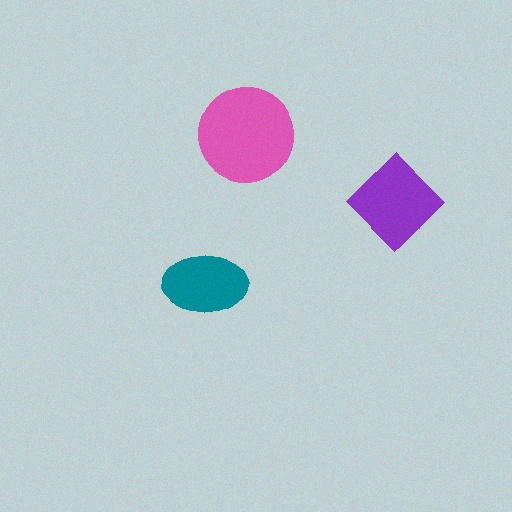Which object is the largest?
The pink circle.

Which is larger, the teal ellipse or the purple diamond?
The purple diamond.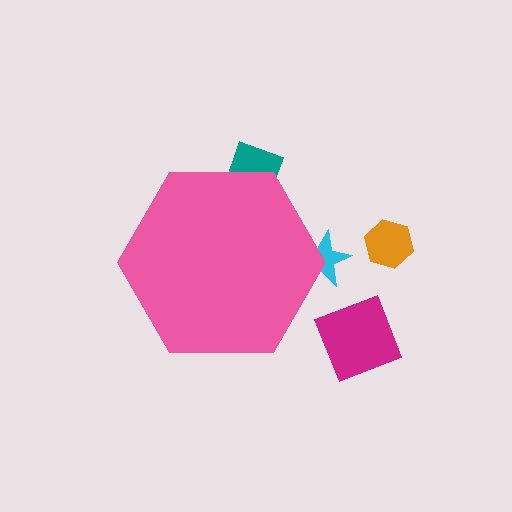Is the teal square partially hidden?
Yes, the teal square is partially hidden behind the pink hexagon.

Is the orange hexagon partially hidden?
No, the orange hexagon is fully visible.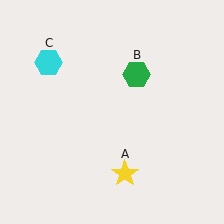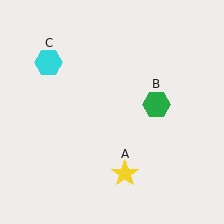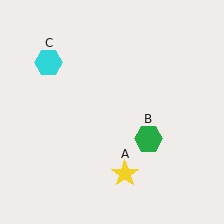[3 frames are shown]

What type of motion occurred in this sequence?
The green hexagon (object B) rotated clockwise around the center of the scene.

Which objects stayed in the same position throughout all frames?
Yellow star (object A) and cyan hexagon (object C) remained stationary.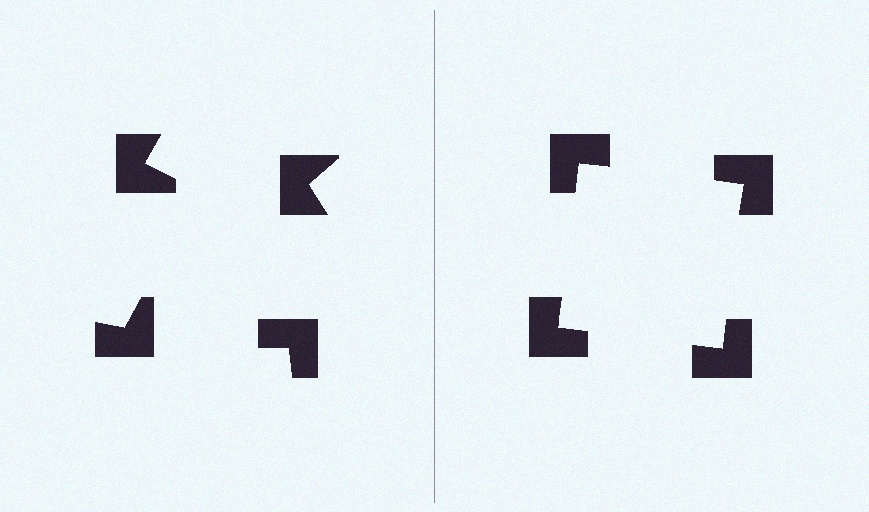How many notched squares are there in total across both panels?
8 — 4 on each side.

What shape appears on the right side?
An illusory square.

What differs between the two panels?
The notched squares are positioned identically on both sides; only the wedge orientations differ. On the right they align to a square; on the left they are misaligned.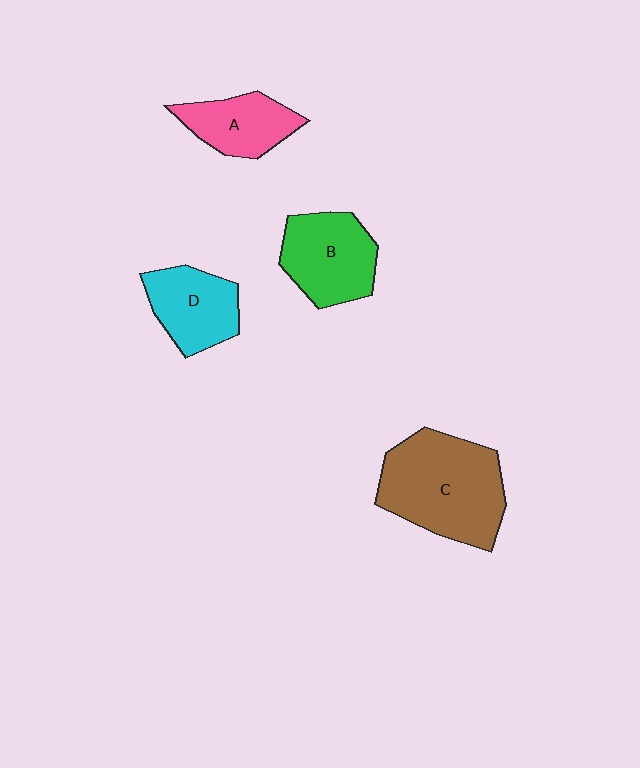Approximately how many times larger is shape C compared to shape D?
Approximately 1.8 times.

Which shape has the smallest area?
Shape A (pink).